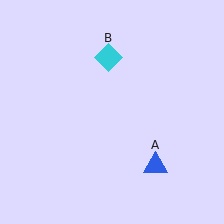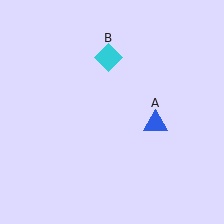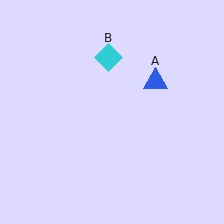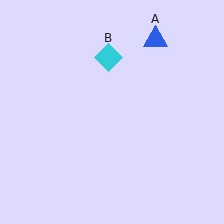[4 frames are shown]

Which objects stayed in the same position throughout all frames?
Cyan diamond (object B) remained stationary.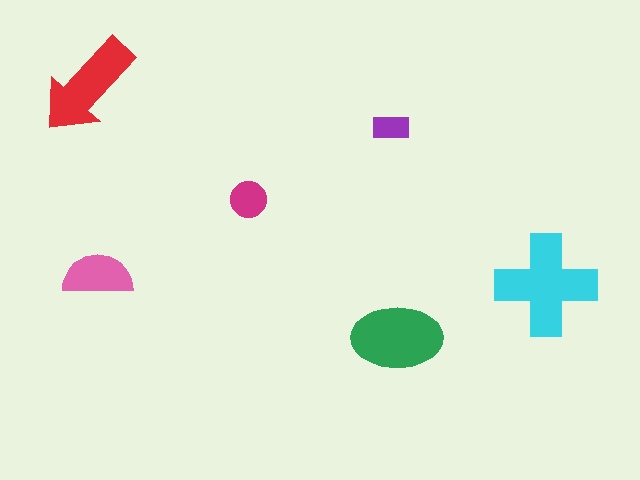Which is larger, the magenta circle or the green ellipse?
The green ellipse.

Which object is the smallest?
The purple rectangle.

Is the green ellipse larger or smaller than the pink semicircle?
Larger.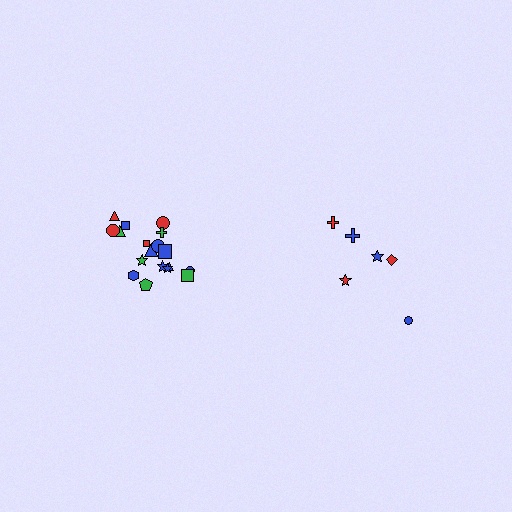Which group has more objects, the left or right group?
The left group.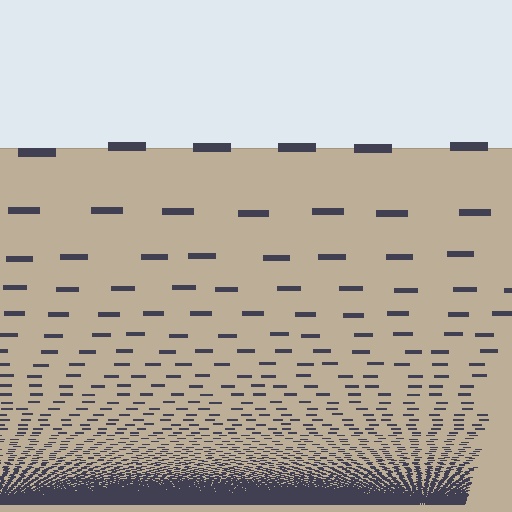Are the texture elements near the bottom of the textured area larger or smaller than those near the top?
Smaller. The gradient is inverted — elements near the bottom are smaller and denser.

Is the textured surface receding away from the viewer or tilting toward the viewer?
The surface appears to tilt toward the viewer. Texture elements get larger and sparser toward the top.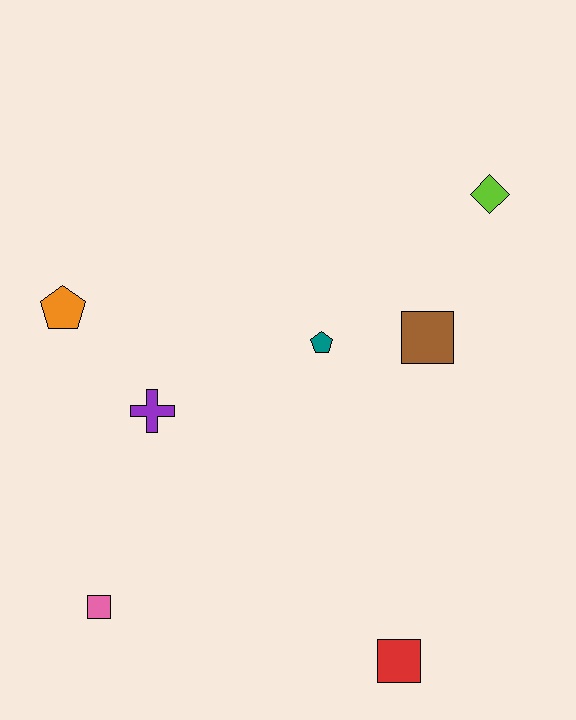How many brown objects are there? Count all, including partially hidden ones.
There is 1 brown object.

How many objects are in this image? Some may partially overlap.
There are 7 objects.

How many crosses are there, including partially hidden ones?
There is 1 cross.